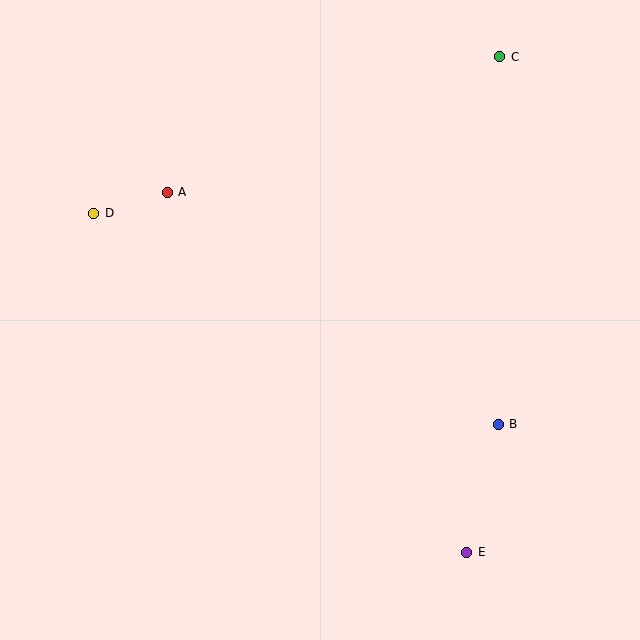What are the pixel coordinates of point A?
Point A is at (167, 192).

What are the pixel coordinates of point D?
Point D is at (94, 213).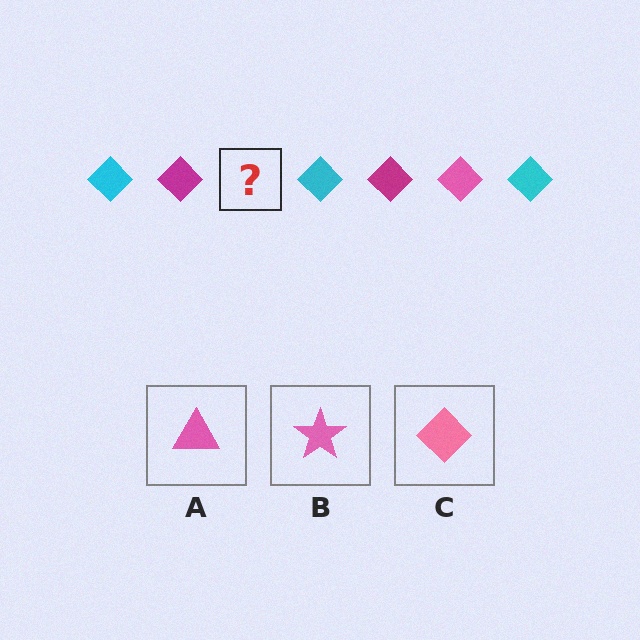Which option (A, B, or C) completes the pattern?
C.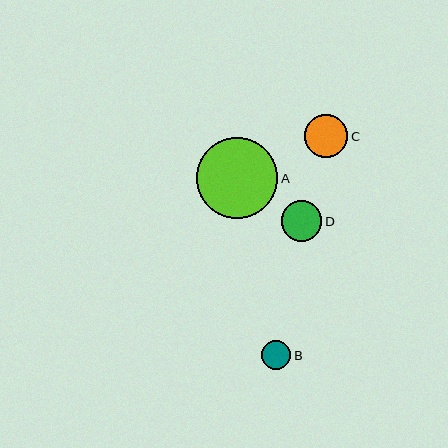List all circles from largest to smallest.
From largest to smallest: A, C, D, B.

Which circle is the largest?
Circle A is the largest with a size of approximately 81 pixels.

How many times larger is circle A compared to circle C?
Circle A is approximately 1.9 times the size of circle C.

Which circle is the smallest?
Circle B is the smallest with a size of approximately 29 pixels.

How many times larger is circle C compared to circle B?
Circle C is approximately 1.5 times the size of circle B.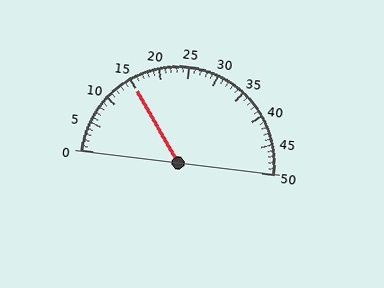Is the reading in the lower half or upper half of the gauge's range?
The reading is in the lower half of the range (0 to 50).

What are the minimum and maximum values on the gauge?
The gauge ranges from 0 to 50.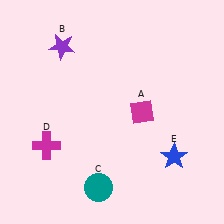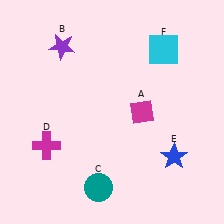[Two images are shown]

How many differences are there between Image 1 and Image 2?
There is 1 difference between the two images.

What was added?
A cyan square (F) was added in Image 2.